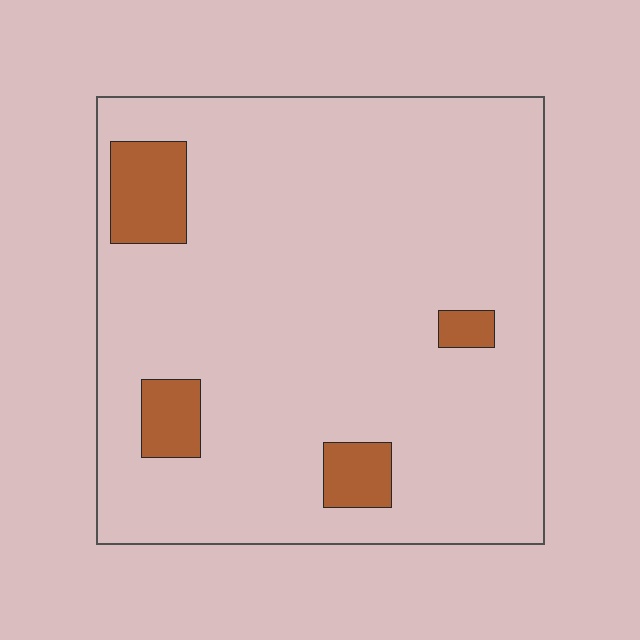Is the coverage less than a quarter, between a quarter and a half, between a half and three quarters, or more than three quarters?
Less than a quarter.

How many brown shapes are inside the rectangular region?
4.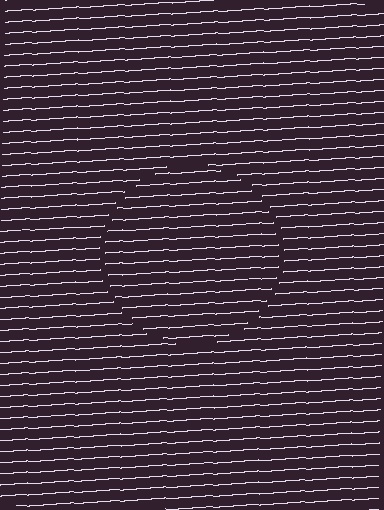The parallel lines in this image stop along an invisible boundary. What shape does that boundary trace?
An illusory circle. The interior of the shape contains the same grating, shifted by half a period — the contour is defined by the phase discontinuity where line-ends from the inner and outer gratings abut.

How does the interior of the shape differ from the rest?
The interior of the shape contains the same grating, shifted by half a period — the contour is defined by the phase discontinuity where line-ends from the inner and outer gratings abut.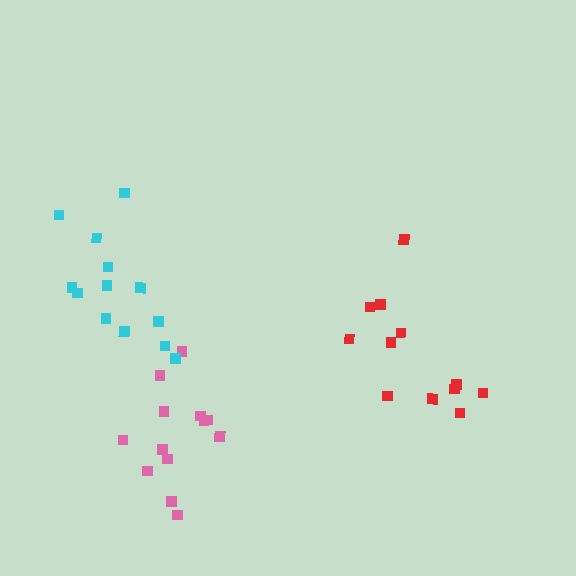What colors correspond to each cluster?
The clusters are colored: pink, red, cyan.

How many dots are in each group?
Group 1: 13 dots, Group 2: 12 dots, Group 3: 13 dots (38 total).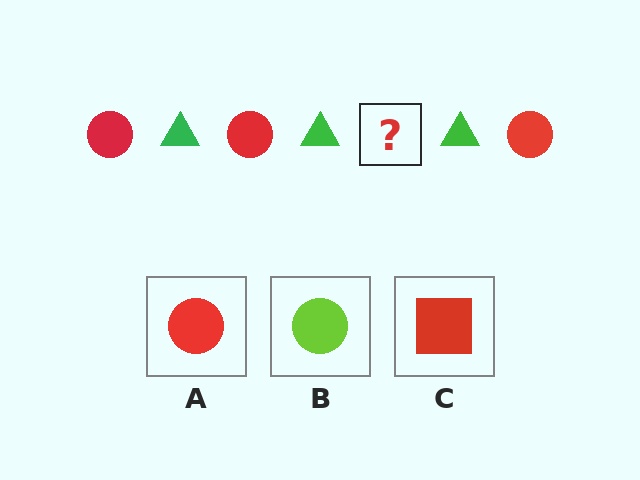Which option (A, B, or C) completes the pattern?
A.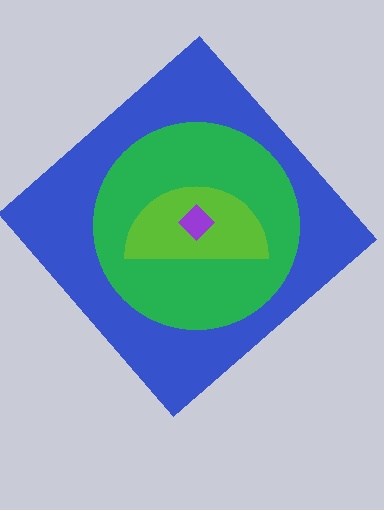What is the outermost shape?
The blue diamond.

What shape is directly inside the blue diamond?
The green circle.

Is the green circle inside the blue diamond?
Yes.